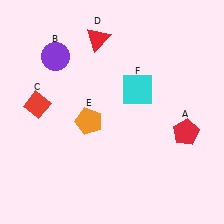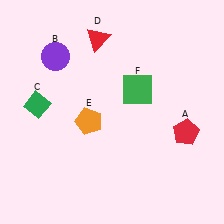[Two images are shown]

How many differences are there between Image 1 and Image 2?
There are 2 differences between the two images.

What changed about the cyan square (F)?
In Image 1, F is cyan. In Image 2, it changed to green.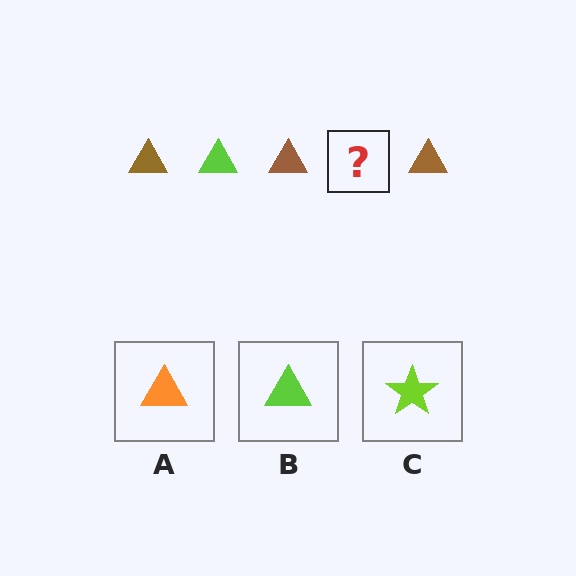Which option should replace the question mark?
Option B.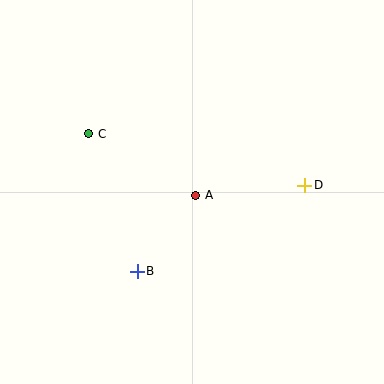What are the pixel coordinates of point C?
Point C is at (89, 134).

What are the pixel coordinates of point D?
Point D is at (305, 185).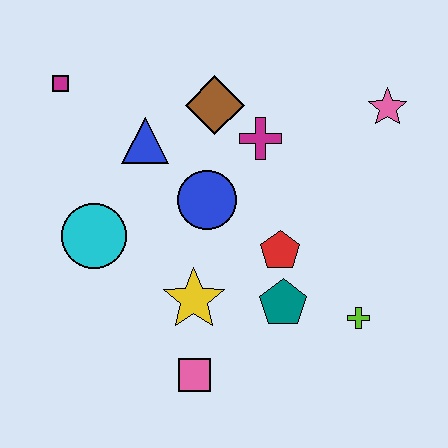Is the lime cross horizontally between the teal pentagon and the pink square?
No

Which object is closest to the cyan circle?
The blue triangle is closest to the cyan circle.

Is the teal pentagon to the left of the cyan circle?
No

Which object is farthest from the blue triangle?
The lime cross is farthest from the blue triangle.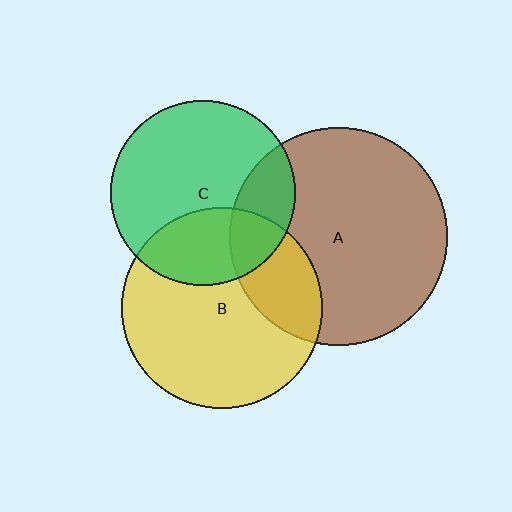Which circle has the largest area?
Circle A (brown).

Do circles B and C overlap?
Yes.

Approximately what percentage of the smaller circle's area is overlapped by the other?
Approximately 30%.